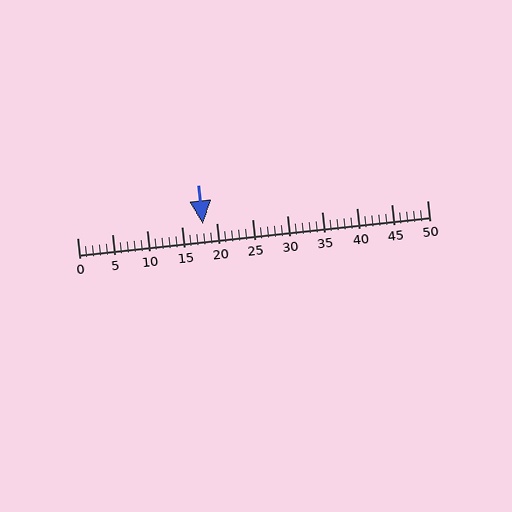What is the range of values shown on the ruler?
The ruler shows values from 0 to 50.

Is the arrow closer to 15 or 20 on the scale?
The arrow is closer to 20.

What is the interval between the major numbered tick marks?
The major tick marks are spaced 5 units apart.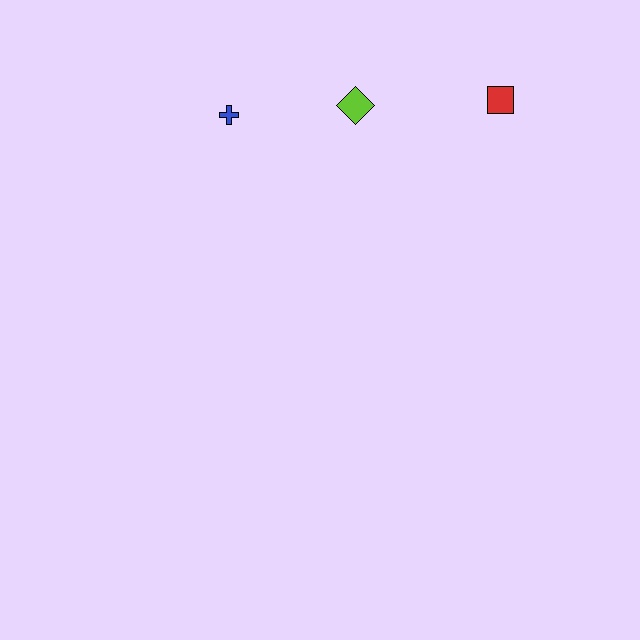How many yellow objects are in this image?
There are no yellow objects.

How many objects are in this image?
There are 3 objects.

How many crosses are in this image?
There is 1 cross.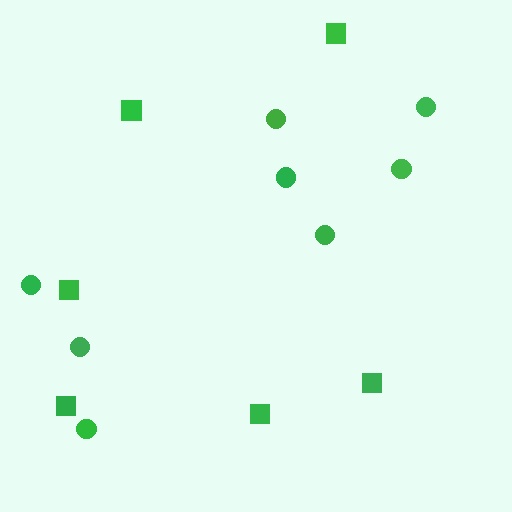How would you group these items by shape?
There are 2 groups: one group of squares (6) and one group of circles (8).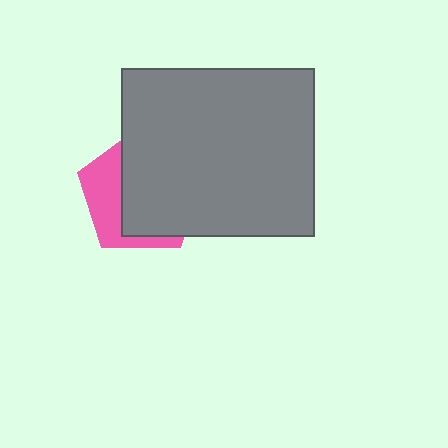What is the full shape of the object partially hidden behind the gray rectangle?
The partially hidden object is a pink pentagon.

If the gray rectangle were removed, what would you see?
You would see the complete pink pentagon.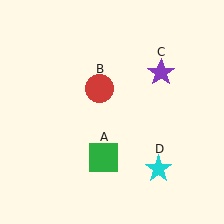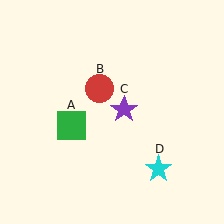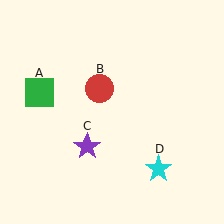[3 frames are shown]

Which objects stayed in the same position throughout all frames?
Red circle (object B) and cyan star (object D) remained stationary.